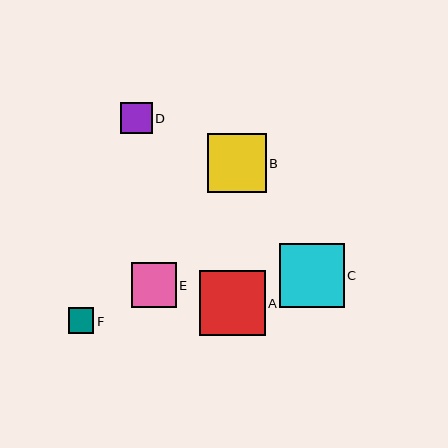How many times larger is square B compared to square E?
Square B is approximately 1.3 times the size of square E.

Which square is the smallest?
Square F is the smallest with a size of approximately 26 pixels.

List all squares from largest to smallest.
From largest to smallest: A, C, B, E, D, F.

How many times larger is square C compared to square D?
Square C is approximately 2.0 times the size of square D.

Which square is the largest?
Square A is the largest with a size of approximately 66 pixels.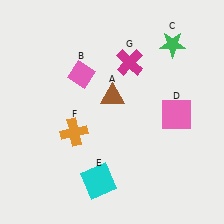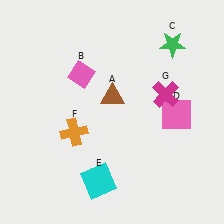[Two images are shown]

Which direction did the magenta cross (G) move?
The magenta cross (G) moved right.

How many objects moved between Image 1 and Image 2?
1 object moved between the two images.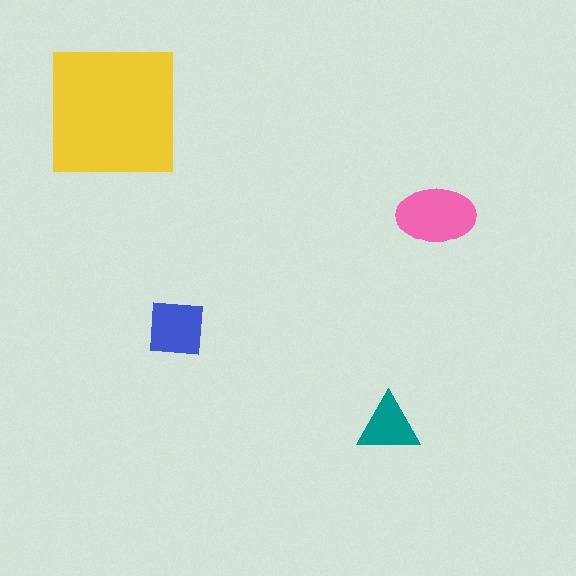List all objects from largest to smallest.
The yellow square, the pink ellipse, the blue square, the teal triangle.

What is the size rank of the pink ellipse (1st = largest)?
2nd.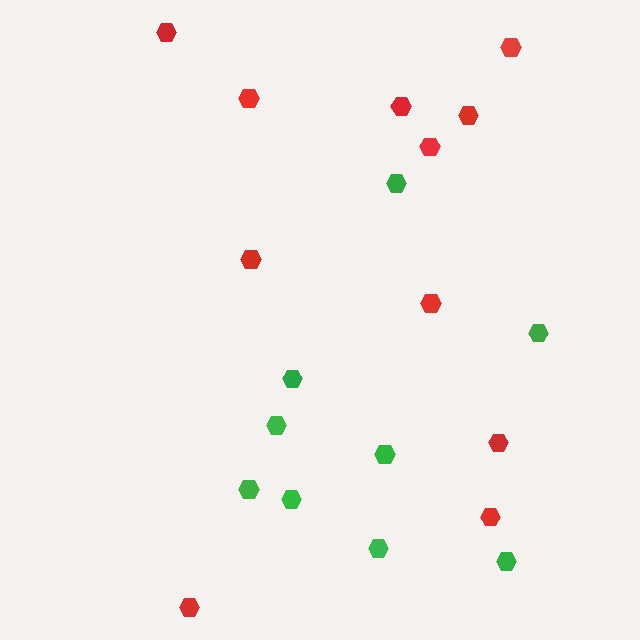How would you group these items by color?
There are 2 groups: one group of green hexagons (9) and one group of red hexagons (11).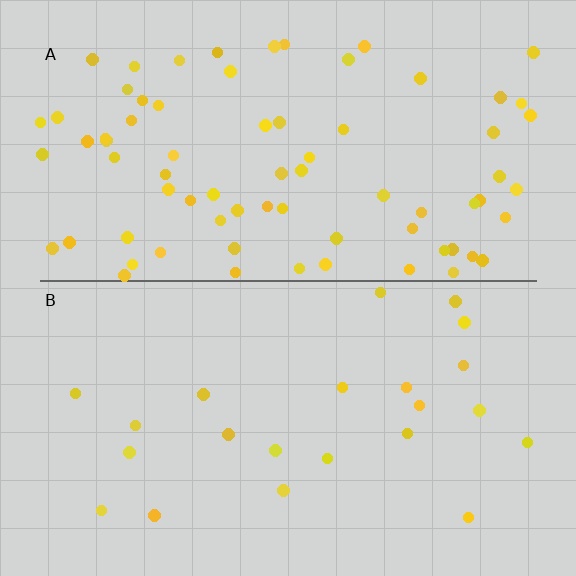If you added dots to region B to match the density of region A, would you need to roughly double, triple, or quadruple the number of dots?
Approximately triple.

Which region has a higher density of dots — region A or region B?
A (the top).